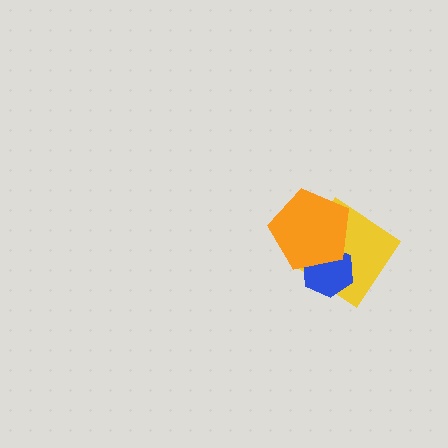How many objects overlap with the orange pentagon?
2 objects overlap with the orange pentagon.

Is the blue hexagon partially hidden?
Yes, it is partially covered by another shape.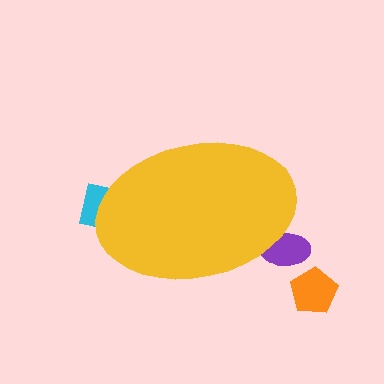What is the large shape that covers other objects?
A yellow ellipse.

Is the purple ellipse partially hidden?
Yes, the purple ellipse is partially hidden behind the yellow ellipse.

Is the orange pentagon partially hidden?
No, the orange pentagon is fully visible.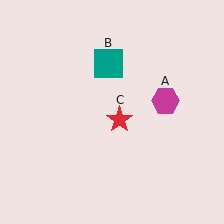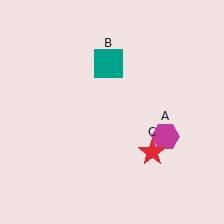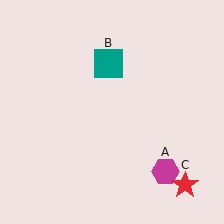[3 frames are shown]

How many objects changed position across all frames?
2 objects changed position: magenta hexagon (object A), red star (object C).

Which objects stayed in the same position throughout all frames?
Teal square (object B) remained stationary.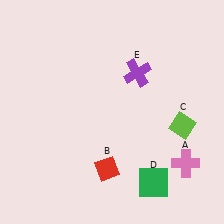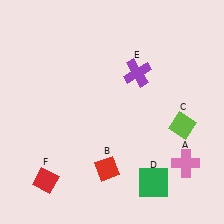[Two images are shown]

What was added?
A red diamond (F) was added in Image 2.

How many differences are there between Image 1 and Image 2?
There is 1 difference between the two images.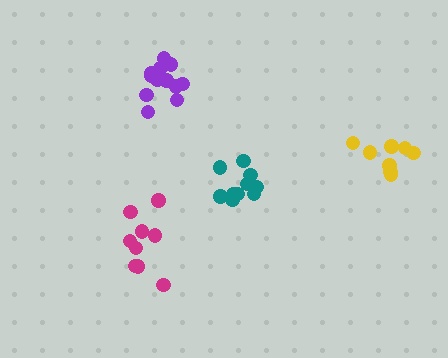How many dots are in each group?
Group 1: 9 dots, Group 2: 8 dots, Group 3: 12 dots, Group 4: 10 dots (39 total).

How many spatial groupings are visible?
There are 4 spatial groupings.